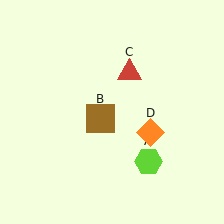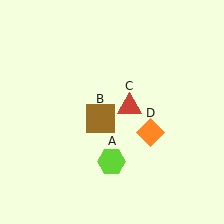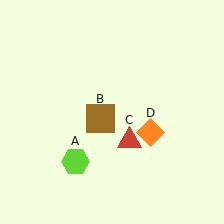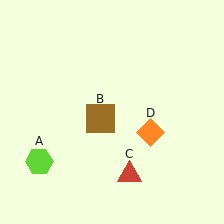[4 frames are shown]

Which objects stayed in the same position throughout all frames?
Brown square (object B) and orange diamond (object D) remained stationary.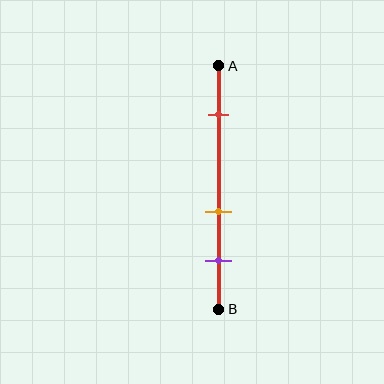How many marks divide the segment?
There are 3 marks dividing the segment.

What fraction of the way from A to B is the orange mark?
The orange mark is approximately 60% (0.6) of the way from A to B.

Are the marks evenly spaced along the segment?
No, the marks are not evenly spaced.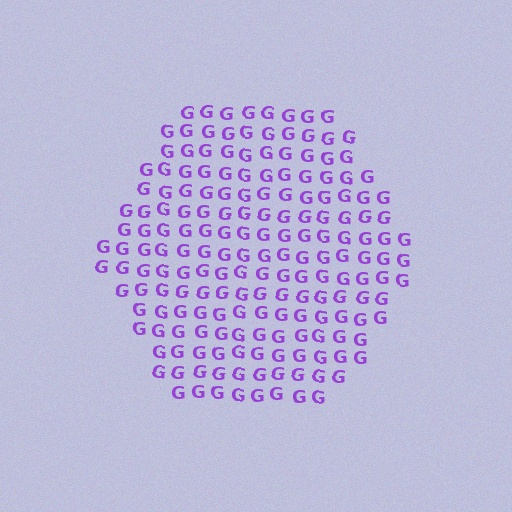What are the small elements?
The small elements are letter G's.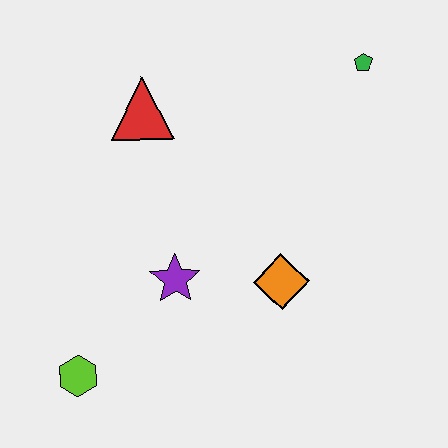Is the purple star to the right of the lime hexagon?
Yes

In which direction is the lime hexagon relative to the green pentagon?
The lime hexagon is below the green pentagon.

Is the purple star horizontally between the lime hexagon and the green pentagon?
Yes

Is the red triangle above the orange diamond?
Yes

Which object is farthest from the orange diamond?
The green pentagon is farthest from the orange diamond.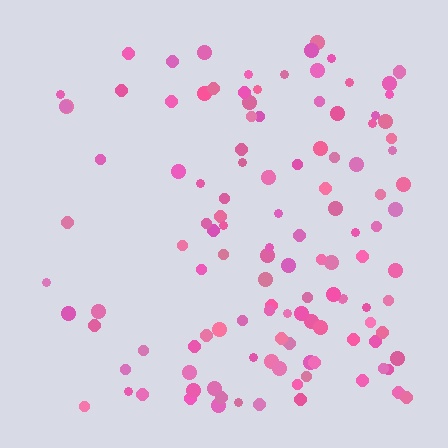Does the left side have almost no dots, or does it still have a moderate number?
Still a moderate number, just noticeably fewer than the right.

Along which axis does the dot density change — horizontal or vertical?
Horizontal.